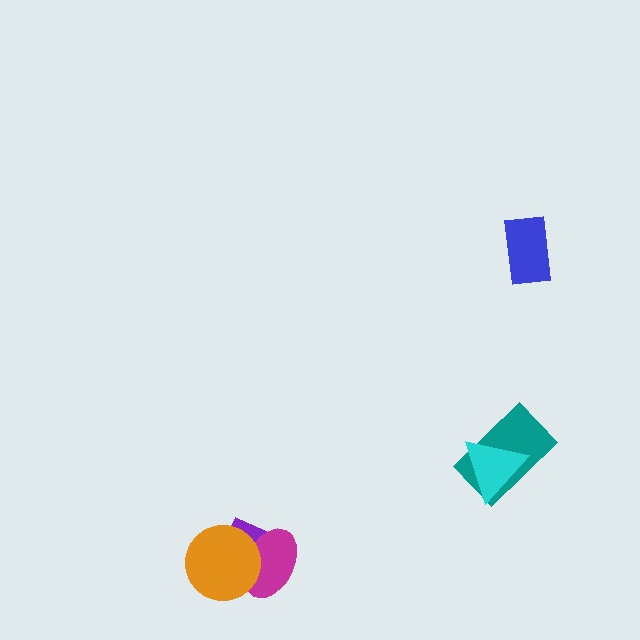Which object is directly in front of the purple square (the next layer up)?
The magenta ellipse is directly in front of the purple square.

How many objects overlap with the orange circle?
2 objects overlap with the orange circle.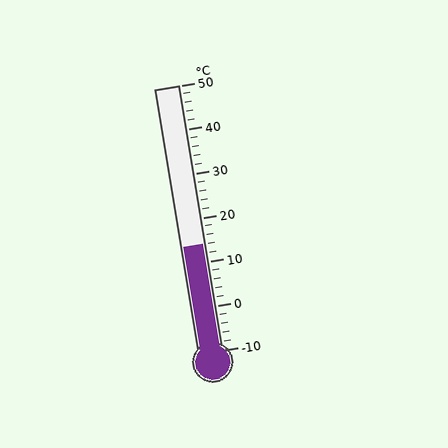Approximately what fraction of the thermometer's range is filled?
The thermometer is filled to approximately 40% of its range.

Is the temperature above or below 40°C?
The temperature is below 40°C.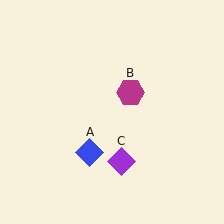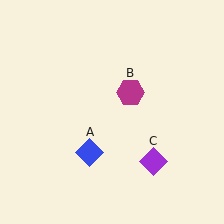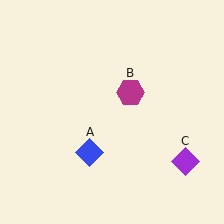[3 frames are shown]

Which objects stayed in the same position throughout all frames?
Blue diamond (object A) and magenta hexagon (object B) remained stationary.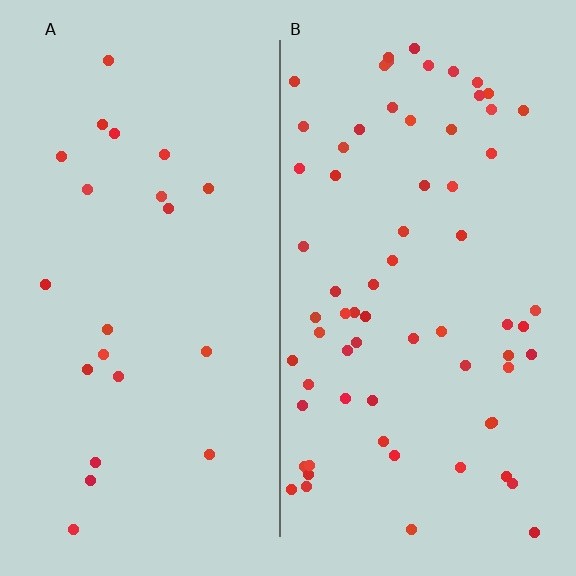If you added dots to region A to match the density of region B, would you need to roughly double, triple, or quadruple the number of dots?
Approximately triple.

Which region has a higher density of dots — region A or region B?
B (the right).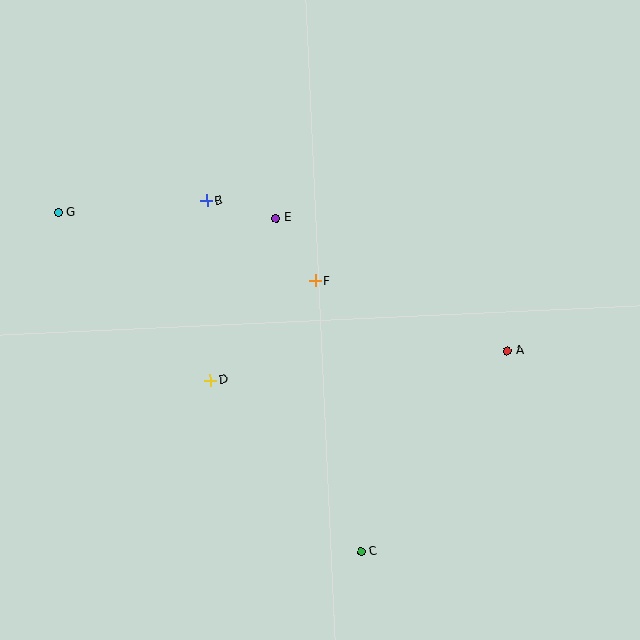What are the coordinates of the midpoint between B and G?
The midpoint between B and G is at (132, 207).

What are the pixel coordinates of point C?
Point C is at (361, 552).